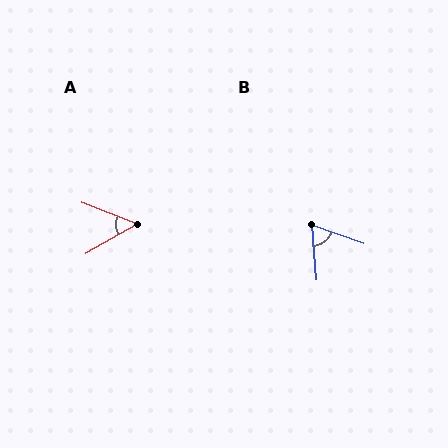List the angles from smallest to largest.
A (51°), B (66°).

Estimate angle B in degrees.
Approximately 66 degrees.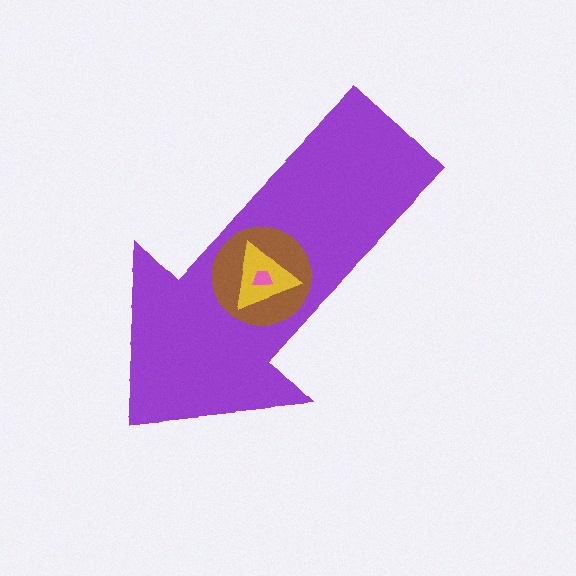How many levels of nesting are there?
4.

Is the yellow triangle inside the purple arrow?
Yes.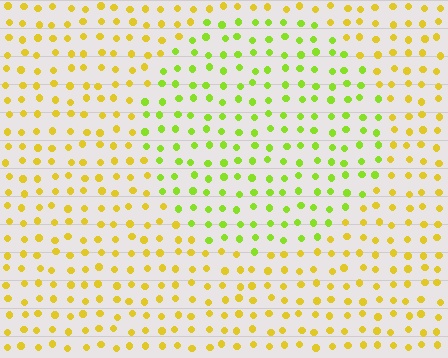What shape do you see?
I see a circle.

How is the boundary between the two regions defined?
The boundary is defined purely by a slight shift in hue (about 36 degrees). Spacing, size, and orientation are identical on both sides.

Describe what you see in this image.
The image is filled with small yellow elements in a uniform arrangement. A circle-shaped region is visible where the elements are tinted to a slightly different hue, forming a subtle color boundary.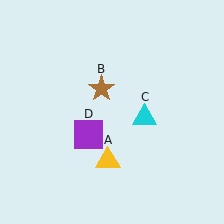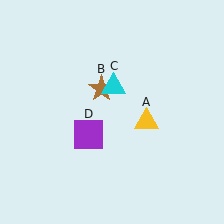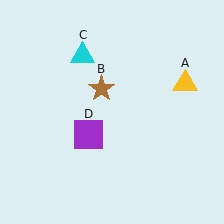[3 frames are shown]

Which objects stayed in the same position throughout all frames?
Brown star (object B) and purple square (object D) remained stationary.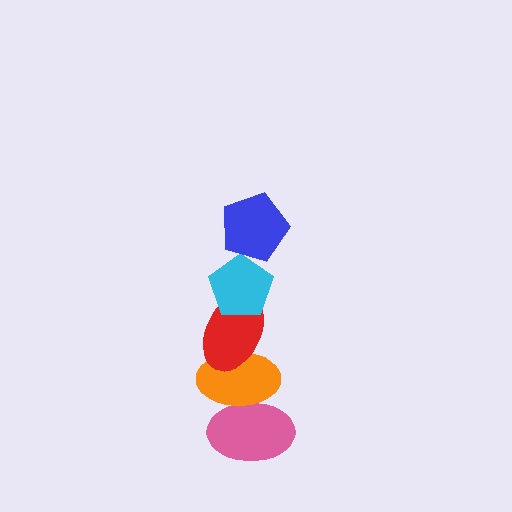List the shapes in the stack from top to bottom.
From top to bottom: the blue pentagon, the cyan pentagon, the red ellipse, the orange ellipse, the pink ellipse.